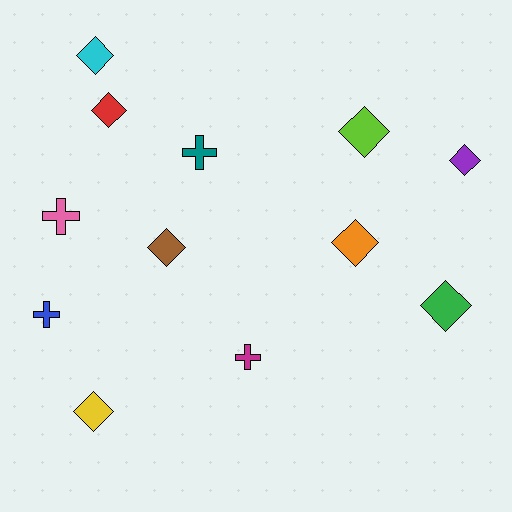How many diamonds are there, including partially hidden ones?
There are 8 diamonds.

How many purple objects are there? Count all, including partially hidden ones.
There is 1 purple object.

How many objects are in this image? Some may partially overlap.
There are 12 objects.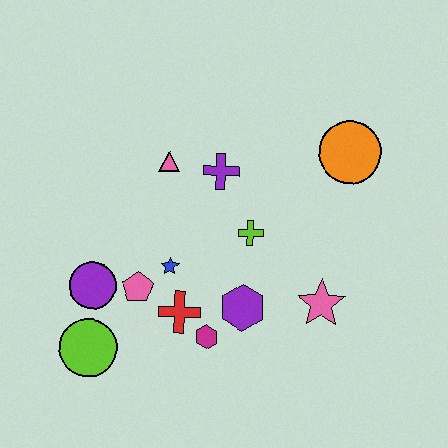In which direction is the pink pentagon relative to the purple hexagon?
The pink pentagon is to the left of the purple hexagon.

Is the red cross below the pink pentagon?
Yes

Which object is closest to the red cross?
The magenta hexagon is closest to the red cross.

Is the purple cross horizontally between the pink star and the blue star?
Yes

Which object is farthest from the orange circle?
The lime circle is farthest from the orange circle.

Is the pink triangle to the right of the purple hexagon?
No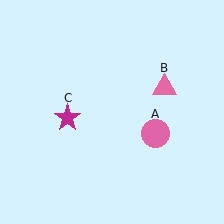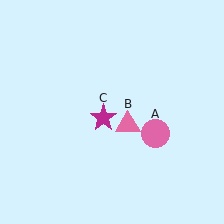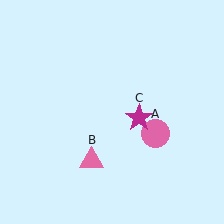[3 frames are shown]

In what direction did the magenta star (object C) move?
The magenta star (object C) moved right.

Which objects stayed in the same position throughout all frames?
Pink circle (object A) remained stationary.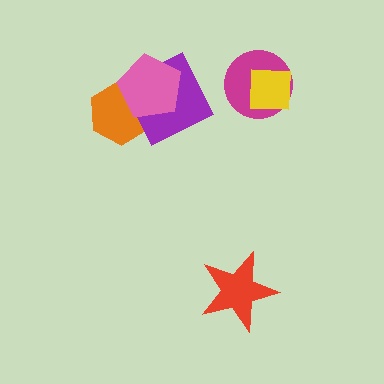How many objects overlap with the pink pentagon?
2 objects overlap with the pink pentagon.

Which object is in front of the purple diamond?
The pink pentagon is in front of the purple diamond.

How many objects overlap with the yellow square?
1 object overlaps with the yellow square.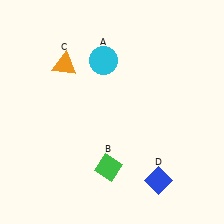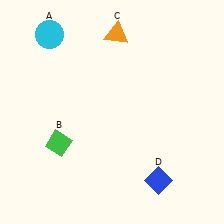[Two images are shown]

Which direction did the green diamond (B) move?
The green diamond (B) moved left.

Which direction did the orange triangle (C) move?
The orange triangle (C) moved right.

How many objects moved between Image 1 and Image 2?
3 objects moved between the two images.